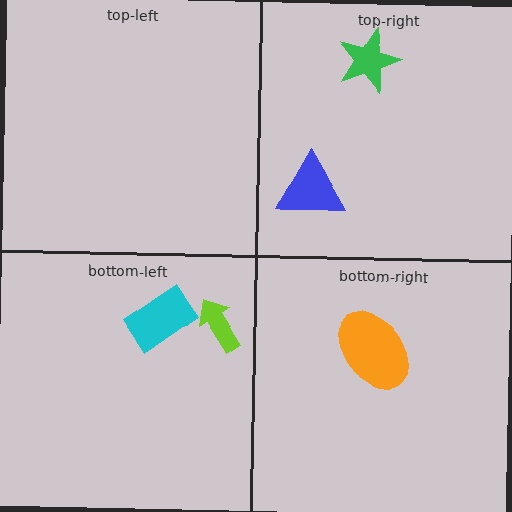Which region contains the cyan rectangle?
The bottom-left region.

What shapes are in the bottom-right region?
The orange ellipse.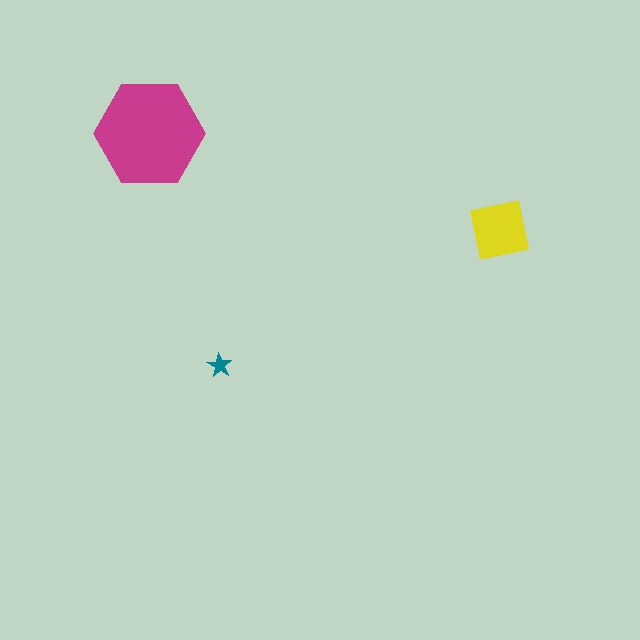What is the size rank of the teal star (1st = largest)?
3rd.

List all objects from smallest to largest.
The teal star, the yellow square, the magenta hexagon.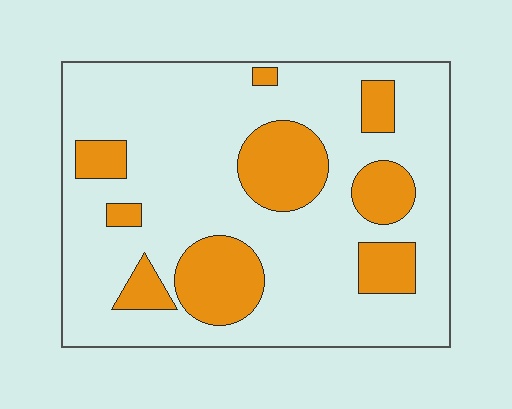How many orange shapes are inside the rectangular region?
9.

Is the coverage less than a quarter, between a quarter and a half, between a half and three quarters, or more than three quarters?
Less than a quarter.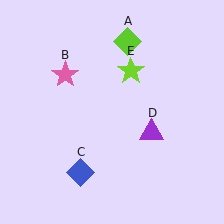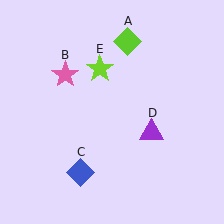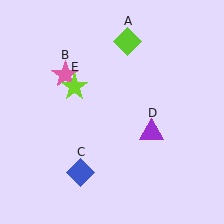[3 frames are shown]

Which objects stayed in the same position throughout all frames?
Lime diamond (object A) and pink star (object B) and blue diamond (object C) and purple triangle (object D) remained stationary.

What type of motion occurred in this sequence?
The lime star (object E) rotated counterclockwise around the center of the scene.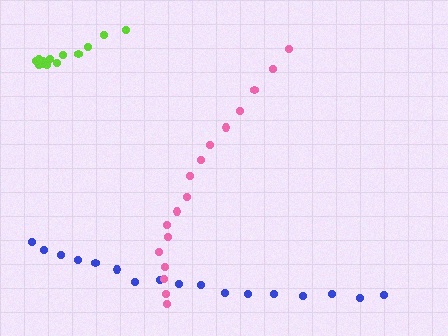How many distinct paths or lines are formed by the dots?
There are 3 distinct paths.